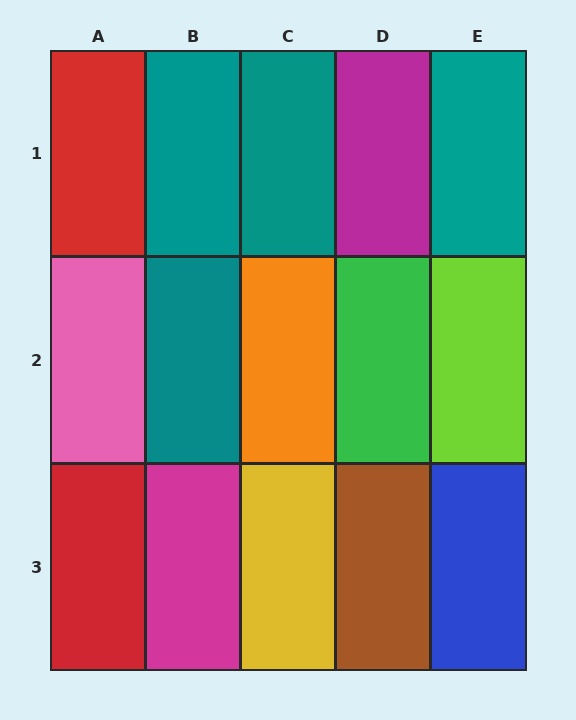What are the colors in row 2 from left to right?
Pink, teal, orange, green, lime.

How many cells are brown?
1 cell is brown.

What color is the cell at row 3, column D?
Brown.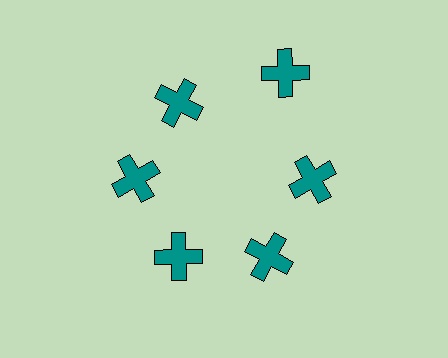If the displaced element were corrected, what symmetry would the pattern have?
It would have 6-fold rotational symmetry — the pattern would map onto itself every 60 degrees.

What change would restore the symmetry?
The symmetry would be restored by moving it inward, back onto the ring so that all 6 crosses sit at equal angles and equal distance from the center.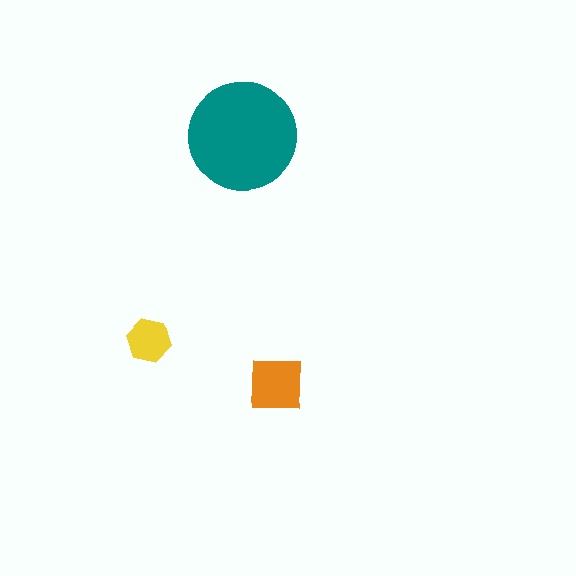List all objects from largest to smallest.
The teal circle, the orange square, the yellow hexagon.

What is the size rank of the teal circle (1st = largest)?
1st.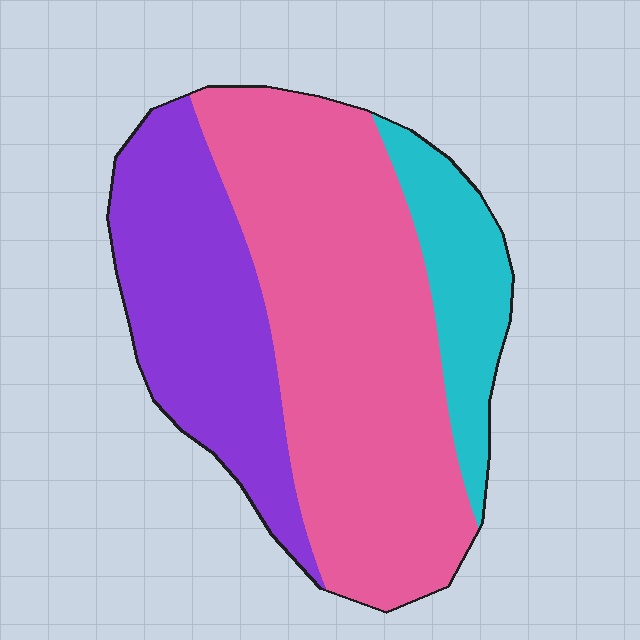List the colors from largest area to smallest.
From largest to smallest: pink, purple, cyan.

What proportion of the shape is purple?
Purple covers roughly 30% of the shape.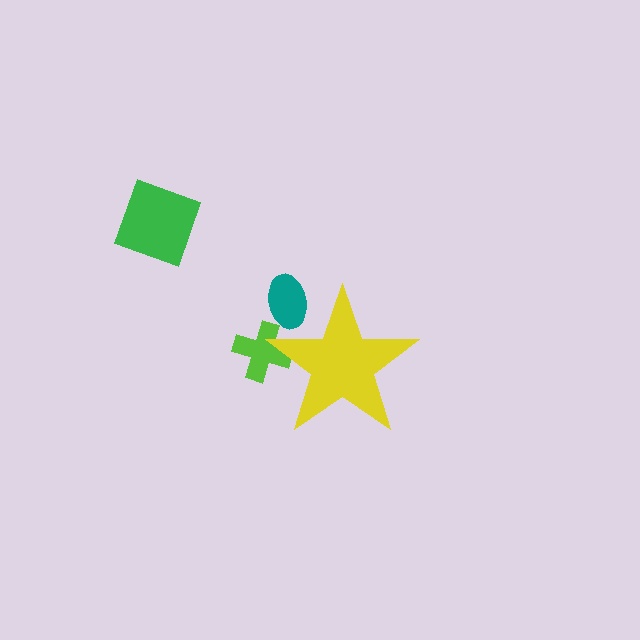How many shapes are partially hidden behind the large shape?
2 shapes are partially hidden.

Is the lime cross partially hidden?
Yes, the lime cross is partially hidden behind the yellow star.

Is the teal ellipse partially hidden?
Yes, the teal ellipse is partially hidden behind the yellow star.